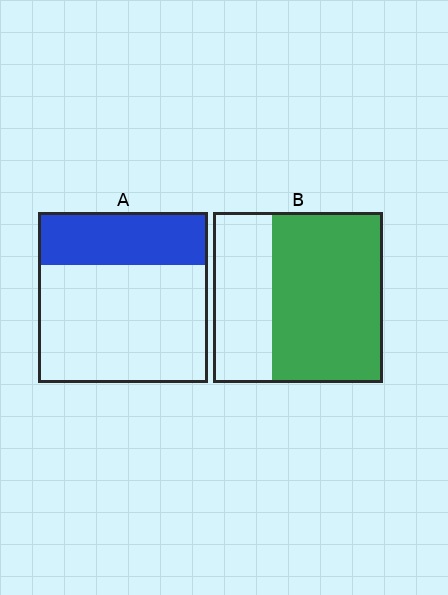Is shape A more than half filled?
No.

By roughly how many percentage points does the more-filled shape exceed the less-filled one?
By roughly 35 percentage points (B over A).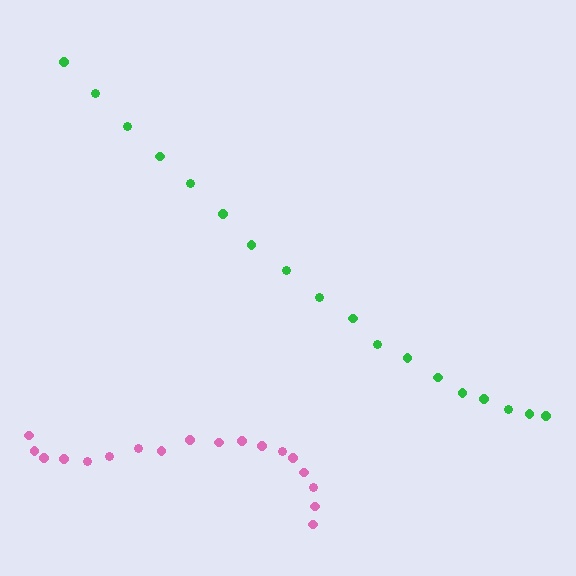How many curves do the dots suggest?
There are 2 distinct paths.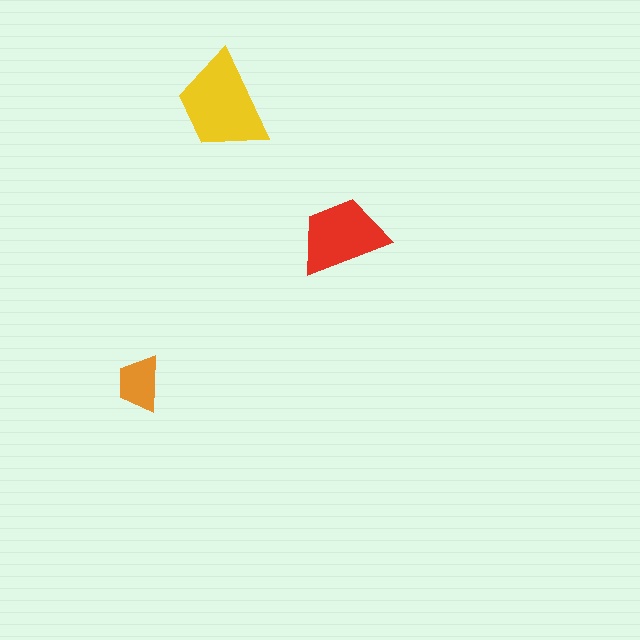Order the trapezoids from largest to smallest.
the yellow one, the red one, the orange one.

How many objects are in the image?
There are 3 objects in the image.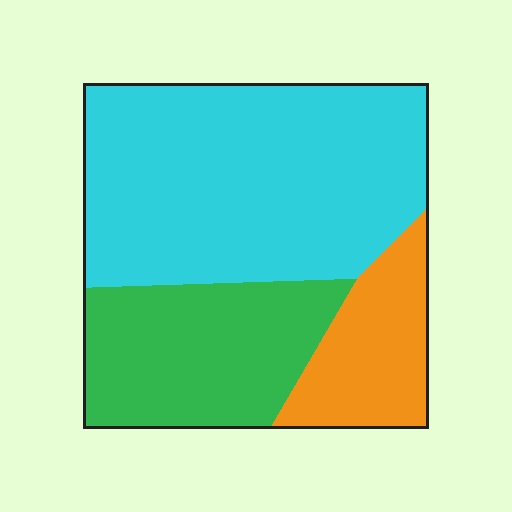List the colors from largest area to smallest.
From largest to smallest: cyan, green, orange.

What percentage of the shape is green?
Green covers 28% of the shape.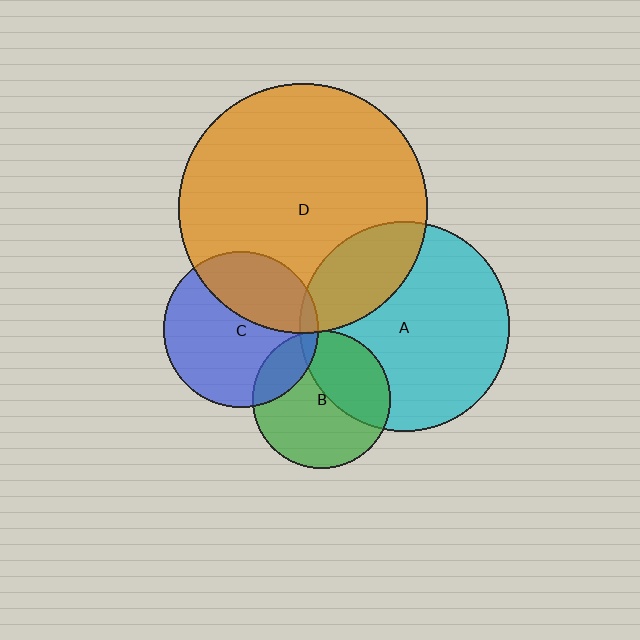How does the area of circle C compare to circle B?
Approximately 1.3 times.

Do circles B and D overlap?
Yes.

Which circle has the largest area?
Circle D (orange).